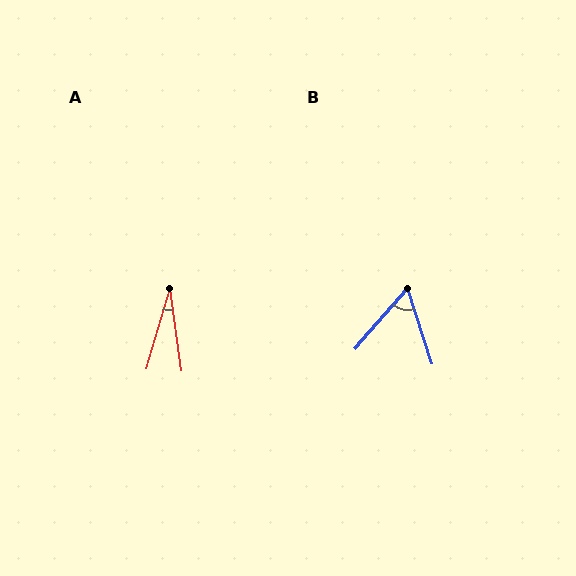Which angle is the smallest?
A, at approximately 25 degrees.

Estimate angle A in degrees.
Approximately 25 degrees.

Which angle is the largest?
B, at approximately 59 degrees.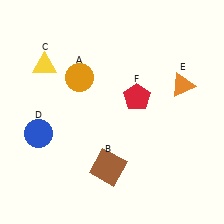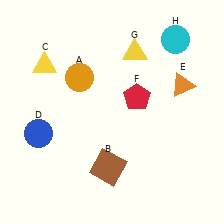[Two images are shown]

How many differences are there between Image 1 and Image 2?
There are 2 differences between the two images.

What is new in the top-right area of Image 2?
A cyan circle (H) was added in the top-right area of Image 2.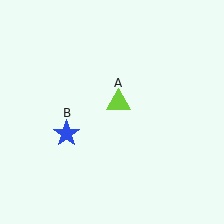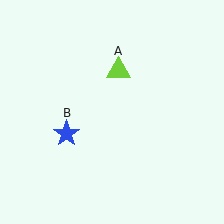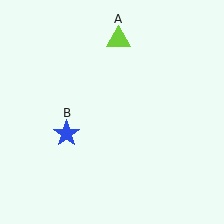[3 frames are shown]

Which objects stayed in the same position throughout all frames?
Blue star (object B) remained stationary.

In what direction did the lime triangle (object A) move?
The lime triangle (object A) moved up.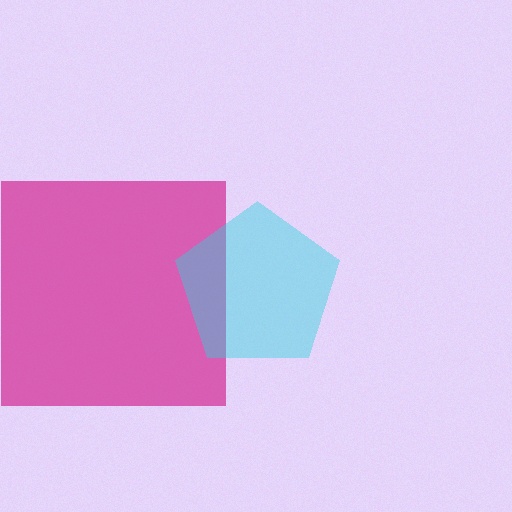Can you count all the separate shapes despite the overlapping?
Yes, there are 2 separate shapes.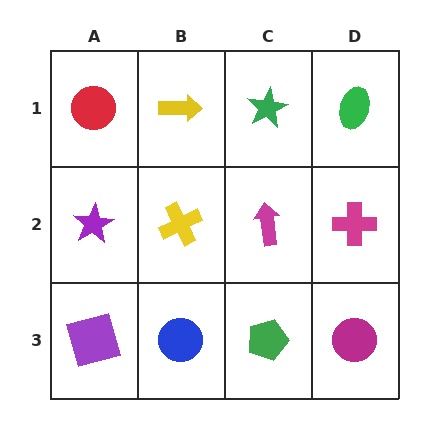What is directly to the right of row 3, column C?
A magenta circle.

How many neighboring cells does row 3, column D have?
2.